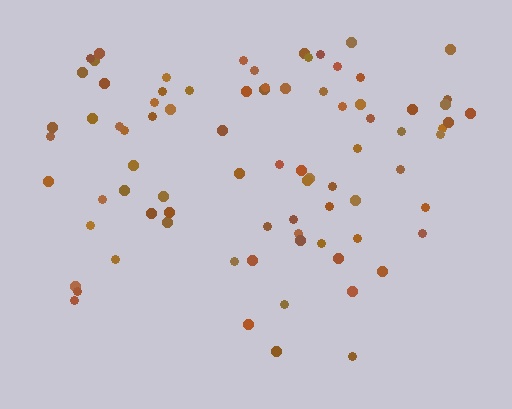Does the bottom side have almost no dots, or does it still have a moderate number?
Still a moderate number, just noticeably fewer than the top.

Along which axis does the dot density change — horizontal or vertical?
Vertical.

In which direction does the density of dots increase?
From bottom to top, with the top side densest.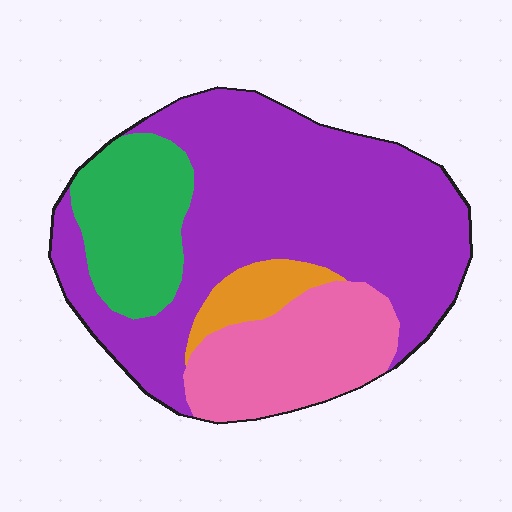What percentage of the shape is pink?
Pink covers roughly 20% of the shape.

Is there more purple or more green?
Purple.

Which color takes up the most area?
Purple, at roughly 55%.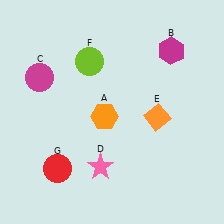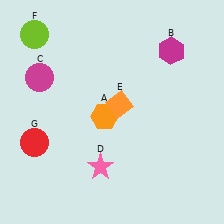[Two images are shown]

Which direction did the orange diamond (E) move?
The orange diamond (E) moved left.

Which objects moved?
The objects that moved are: the orange diamond (E), the lime circle (F), the red circle (G).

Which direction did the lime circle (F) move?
The lime circle (F) moved left.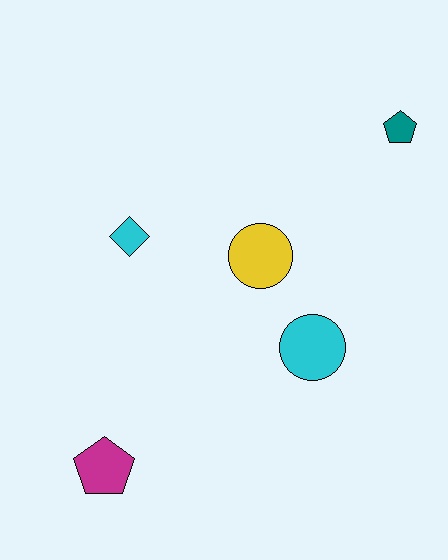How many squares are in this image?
There are no squares.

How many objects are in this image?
There are 5 objects.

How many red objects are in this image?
There are no red objects.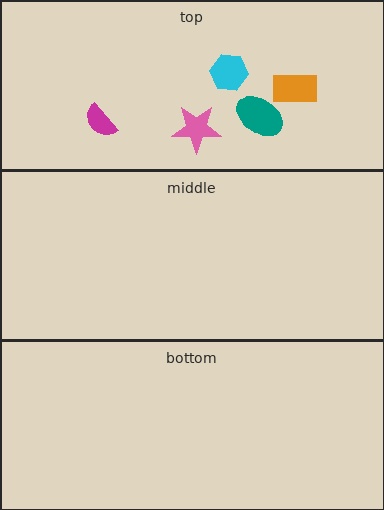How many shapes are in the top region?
5.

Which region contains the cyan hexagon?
The top region.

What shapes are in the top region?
The magenta semicircle, the cyan hexagon, the teal ellipse, the orange rectangle, the pink star.